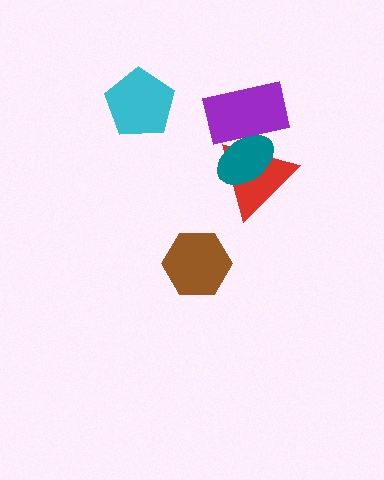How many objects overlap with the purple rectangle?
2 objects overlap with the purple rectangle.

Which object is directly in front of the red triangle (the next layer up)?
The teal ellipse is directly in front of the red triangle.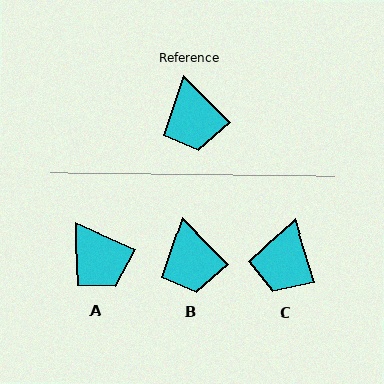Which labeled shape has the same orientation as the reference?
B.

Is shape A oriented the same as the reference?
No, it is off by about 21 degrees.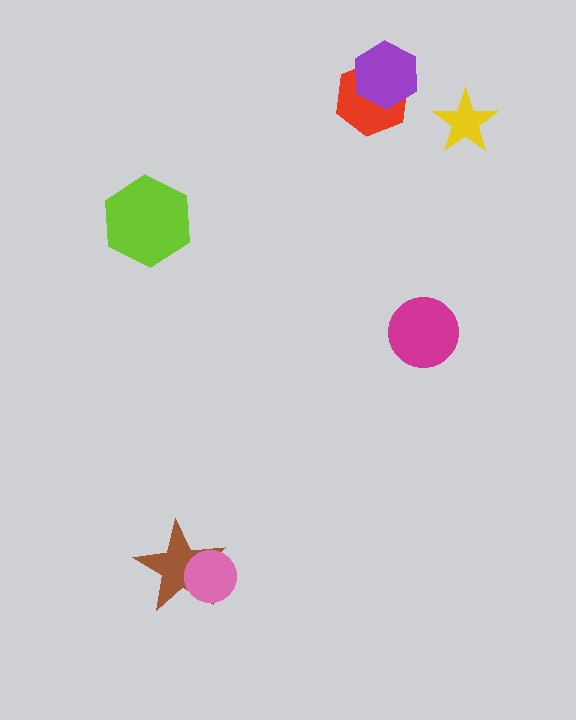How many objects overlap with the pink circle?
1 object overlaps with the pink circle.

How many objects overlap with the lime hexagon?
0 objects overlap with the lime hexagon.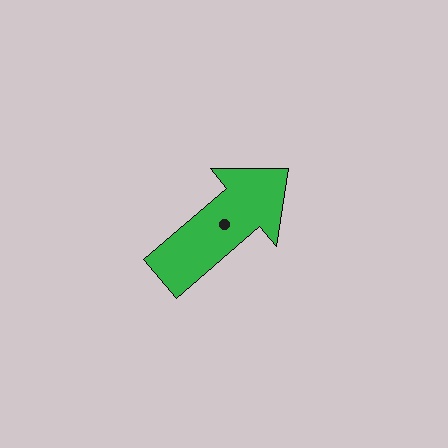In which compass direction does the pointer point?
Northeast.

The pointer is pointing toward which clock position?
Roughly 2 o'clock.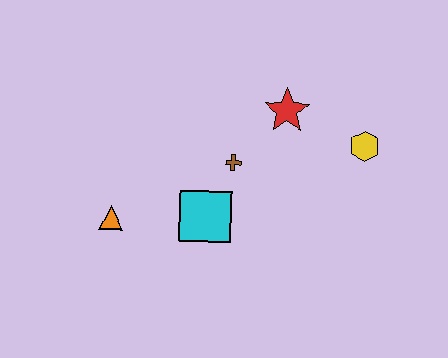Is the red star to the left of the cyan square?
No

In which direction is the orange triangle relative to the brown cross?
The orange triangle is to the left of the brown cross.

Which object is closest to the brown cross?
The cyan square is closest to the brown cross.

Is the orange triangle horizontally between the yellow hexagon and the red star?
No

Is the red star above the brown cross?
Yes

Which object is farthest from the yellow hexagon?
The orange triangle is farthest from the yellow hexagon.